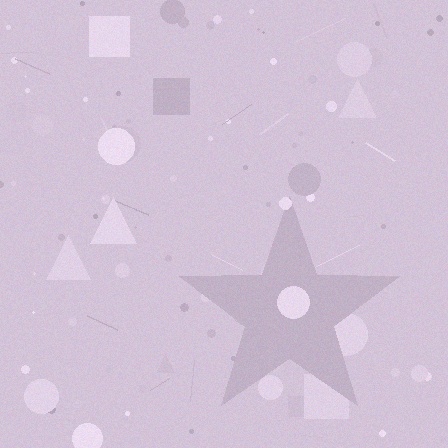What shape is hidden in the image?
A star is hidden in the image.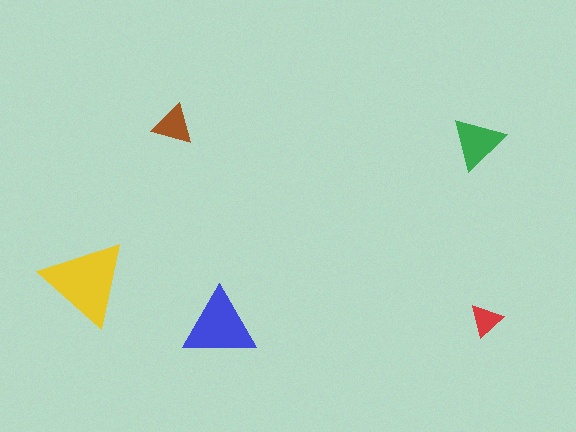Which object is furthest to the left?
The yellow triangle is leftmost.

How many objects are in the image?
There are 5 objects in the image.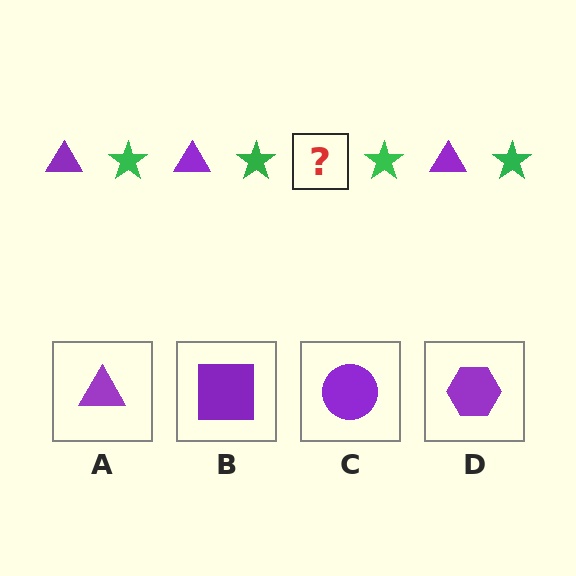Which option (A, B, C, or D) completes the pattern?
A.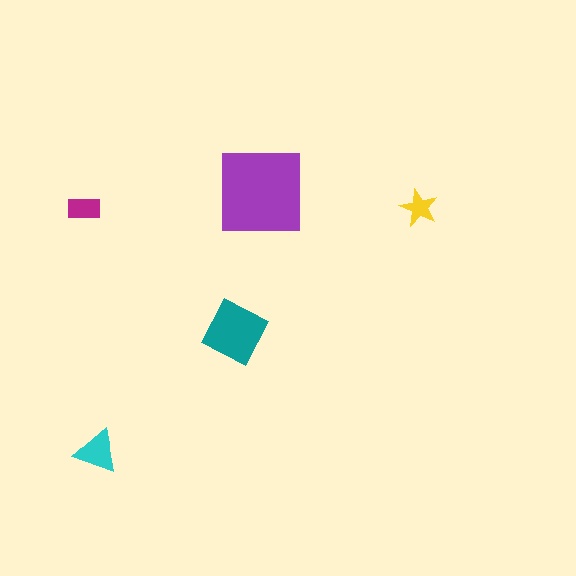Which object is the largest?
The purple square.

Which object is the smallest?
The yellow star.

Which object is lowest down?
The cyan triangle is bottommost.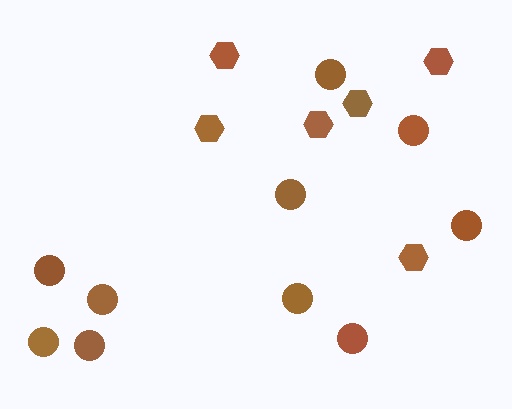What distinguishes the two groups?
There are 2 groups: one group of circles (10) and one group of hexagons (6).